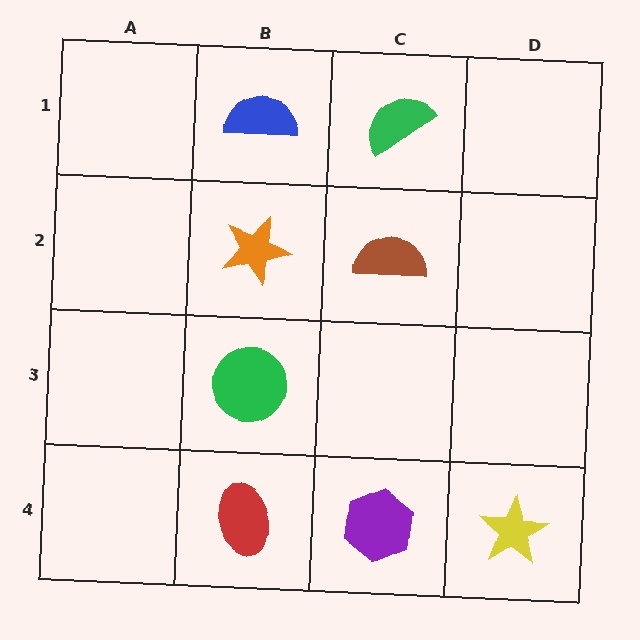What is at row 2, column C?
A brown semicircle.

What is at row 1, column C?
A green semicircle.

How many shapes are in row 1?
2 shapes.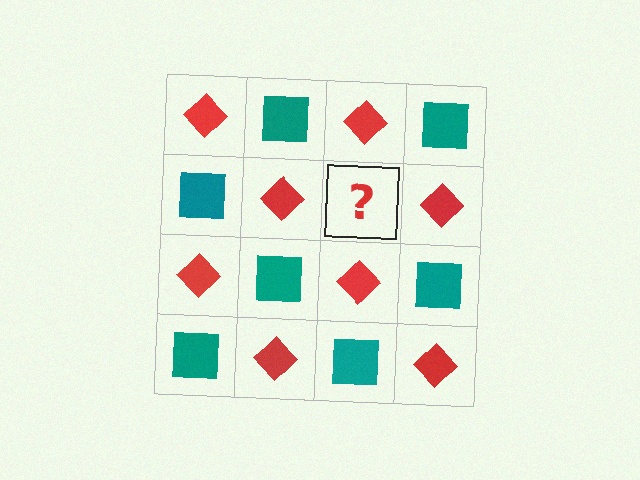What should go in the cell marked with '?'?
The missing cell should contain a teal square.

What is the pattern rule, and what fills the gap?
The rule is that it alternates red diamond and teal square in a checkerboard pattern. The gap should be filled with a teal square.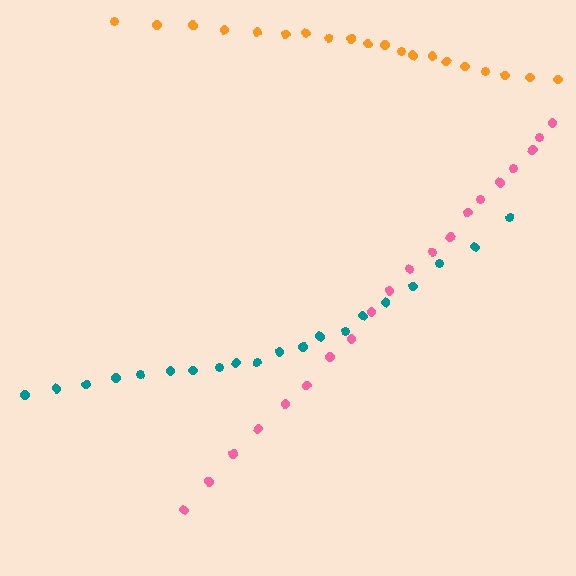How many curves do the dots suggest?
There are 3 distinct paths.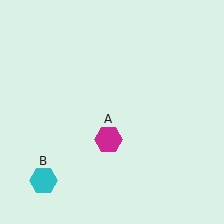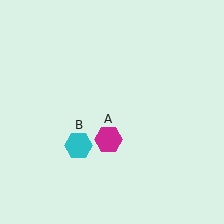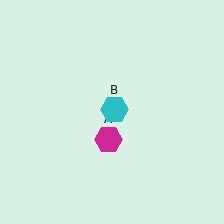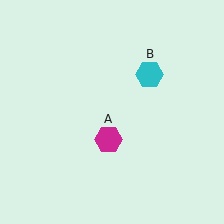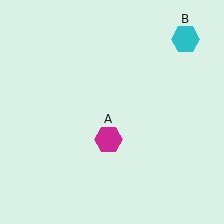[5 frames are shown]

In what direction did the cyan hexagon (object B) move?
The cyan hexagon (object B) moved up and to the right.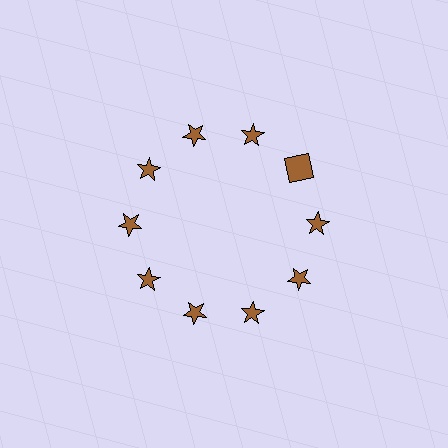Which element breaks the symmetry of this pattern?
The brown square at roughly the 2 o'clock position breaks the symmetry. All other shapes are brown stars.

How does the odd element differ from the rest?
It has a different shape: square instead of star.